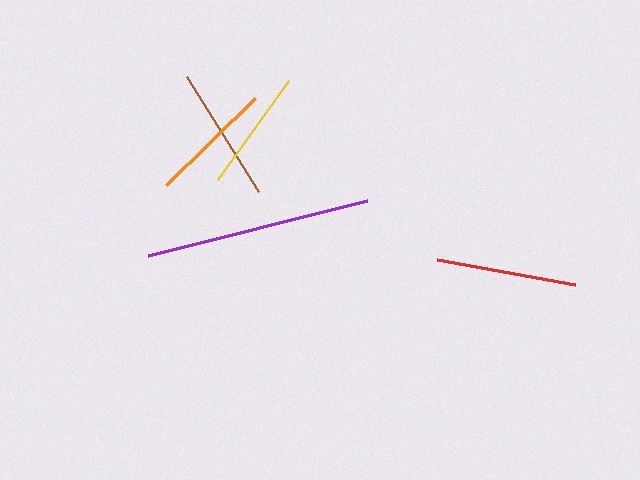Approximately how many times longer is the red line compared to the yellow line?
The red line is approximately 1.2 times the length of the yellow line.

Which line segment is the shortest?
The yellow line is the shortest at approximately 122 pixels.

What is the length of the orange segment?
The orange segment is approximately 124 pixels long.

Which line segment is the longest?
The purple line is the longest at approximately 226 pixels.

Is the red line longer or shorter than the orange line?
The red line is longer than the orange line.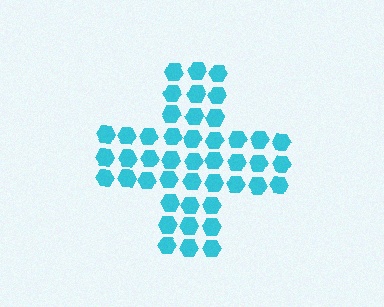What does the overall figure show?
The overall figure shows a cross.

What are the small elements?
The small elements are hexagons.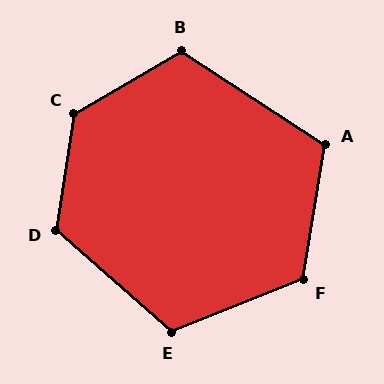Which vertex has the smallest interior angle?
A, at approximately 114 degrees.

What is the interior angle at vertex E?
Approximately 117 degrees (obtuse).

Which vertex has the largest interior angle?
C, at approximately 129 degrees.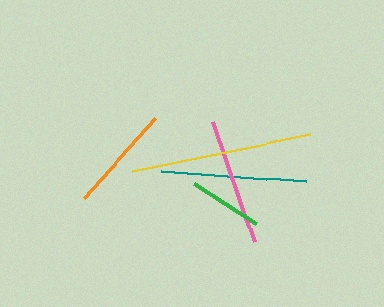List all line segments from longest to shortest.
From longest to shortest: yellow, teal, pink, orange, green.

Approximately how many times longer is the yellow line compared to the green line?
The yellow line is approximately 2.4 times the length of the green line.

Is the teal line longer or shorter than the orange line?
The teal line is longer than the orange line.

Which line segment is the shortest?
The green line is the shortest at approximately 74 pixels.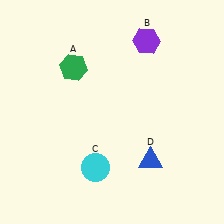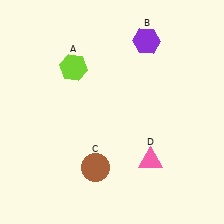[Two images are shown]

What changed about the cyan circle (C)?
In Image 1, C is cyan. In Image 2, it changed to brown.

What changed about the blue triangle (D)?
In Image 1, D is blue. In Image 2, it changed to pink.